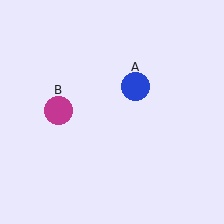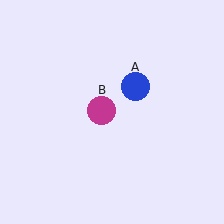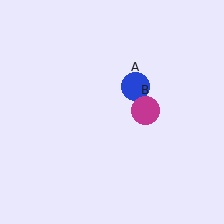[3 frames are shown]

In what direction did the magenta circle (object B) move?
The magenta circle (object B) moved right.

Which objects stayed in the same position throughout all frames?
Blue circle (object A) remained stationary.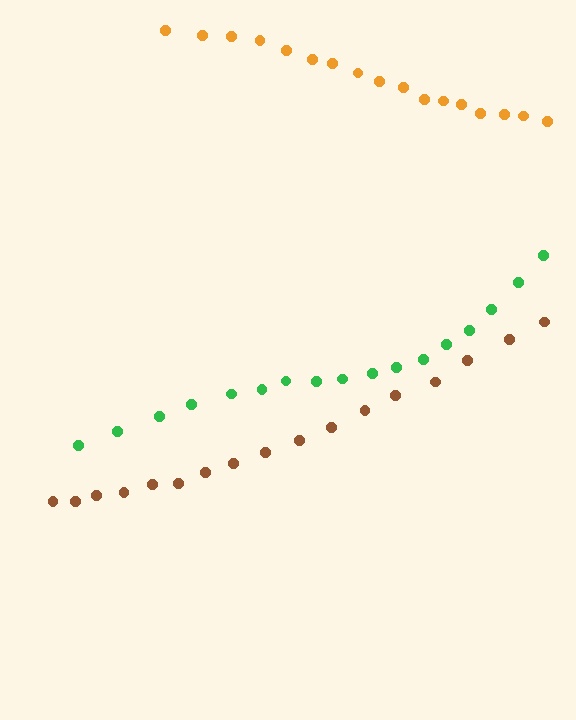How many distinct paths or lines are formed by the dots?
There are 3 distinct paths.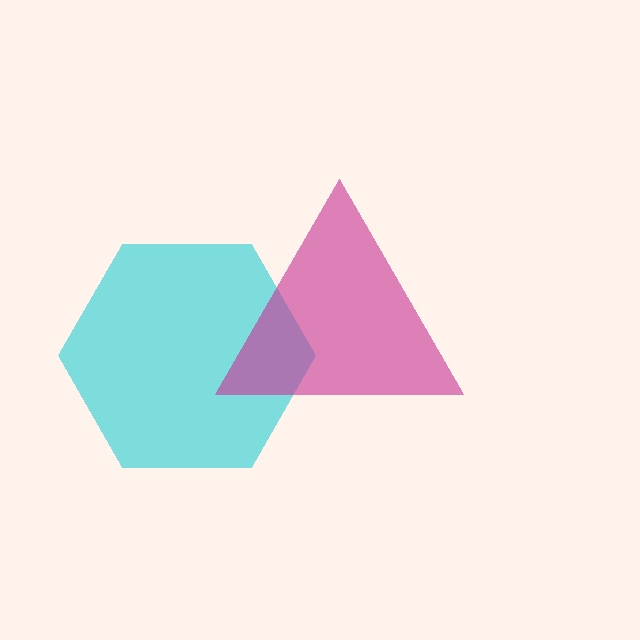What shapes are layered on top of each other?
The layered shapes are: a cyan hexagon, a magenta triangle.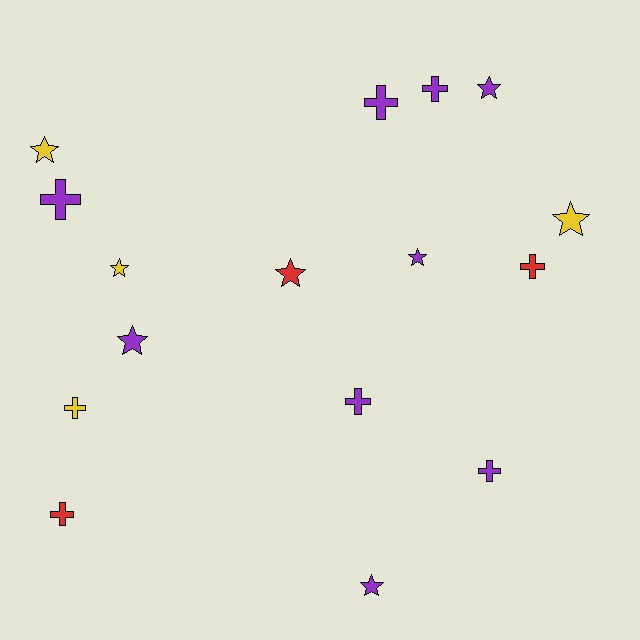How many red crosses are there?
There are 2 red crosses.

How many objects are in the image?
There are 16 objects.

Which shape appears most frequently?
Cross, with 8 objects.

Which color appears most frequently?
Purple, with 9 objects.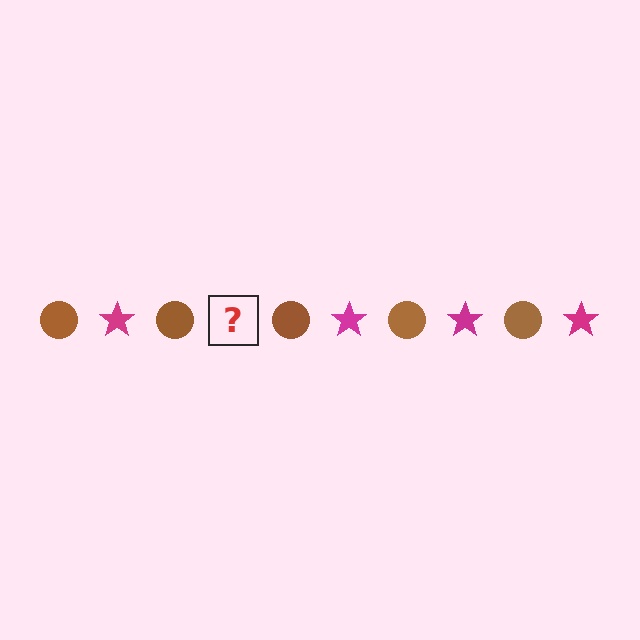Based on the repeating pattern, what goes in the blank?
The blank should be a magenta star.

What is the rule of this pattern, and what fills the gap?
The rule is that the pattern alternates between brown circle and magenta star. The gap should be filled with a magenta star.